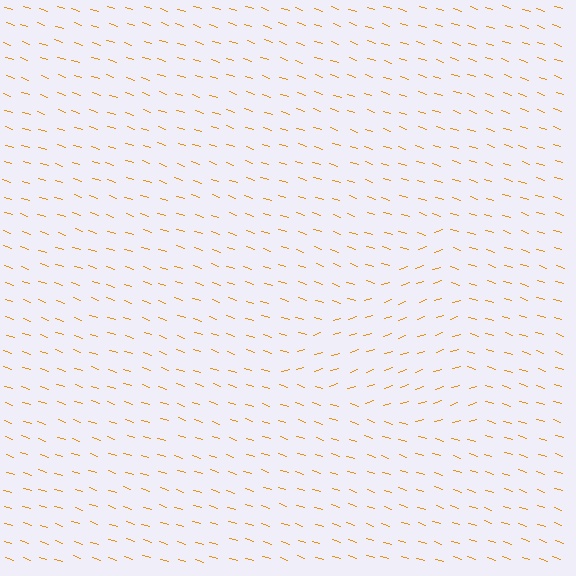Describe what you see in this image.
The image is filled with small orange line segments. A triangle region in the image has lines oriented differently from the surrounding lines, creating a visible texture boundary.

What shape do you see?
I see a triangle.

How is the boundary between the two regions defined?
The boundary is defined purely by a change in line orientation (approximately 36 degrees difference). All lines are the same color and thickness.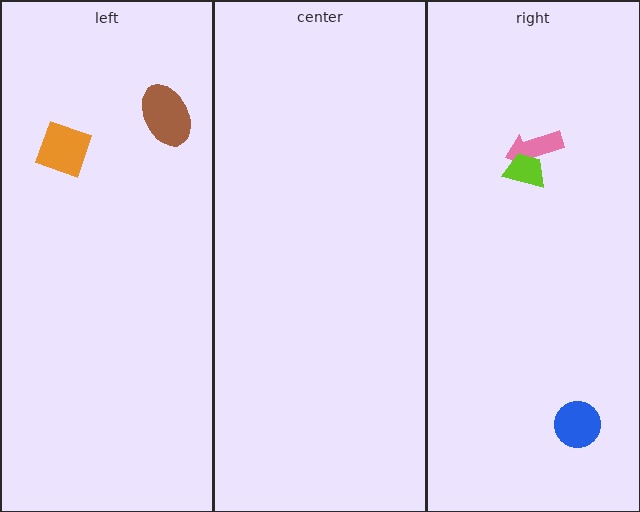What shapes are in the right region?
The blue circle, the pink arrow, the lime trapezoid.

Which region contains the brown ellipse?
The left region.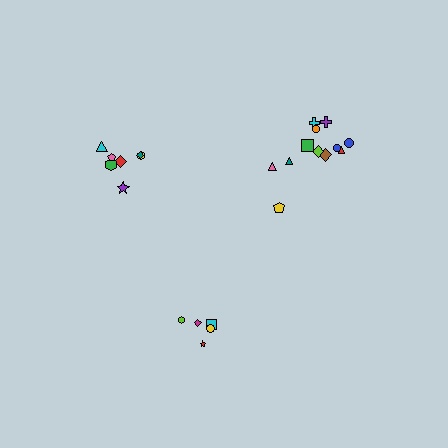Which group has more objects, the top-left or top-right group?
The top-right group.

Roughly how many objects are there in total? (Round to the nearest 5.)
Roughly 25 objects in total.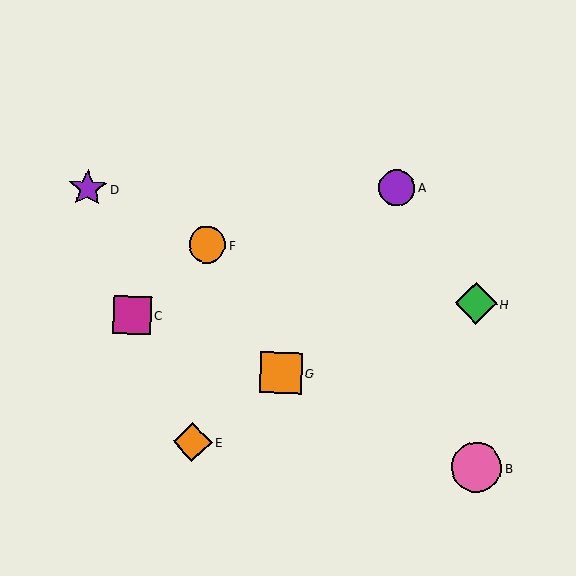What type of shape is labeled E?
Shape E is an orange diamond.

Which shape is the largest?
The pink circle (labeled B) is the largest.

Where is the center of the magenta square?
The center of the magenta square is at (132, 315).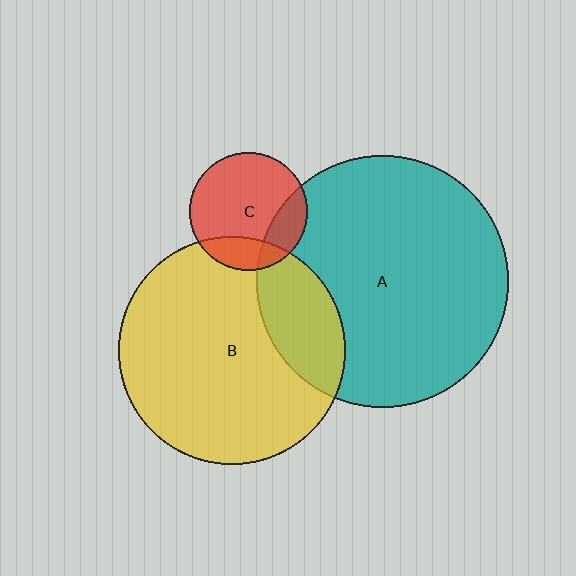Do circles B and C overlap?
Yes.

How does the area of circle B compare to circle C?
Approximately 3.7 times.